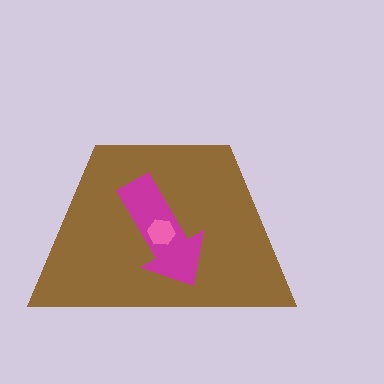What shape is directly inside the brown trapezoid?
The magenta arrow.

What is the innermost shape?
The pink hexagon.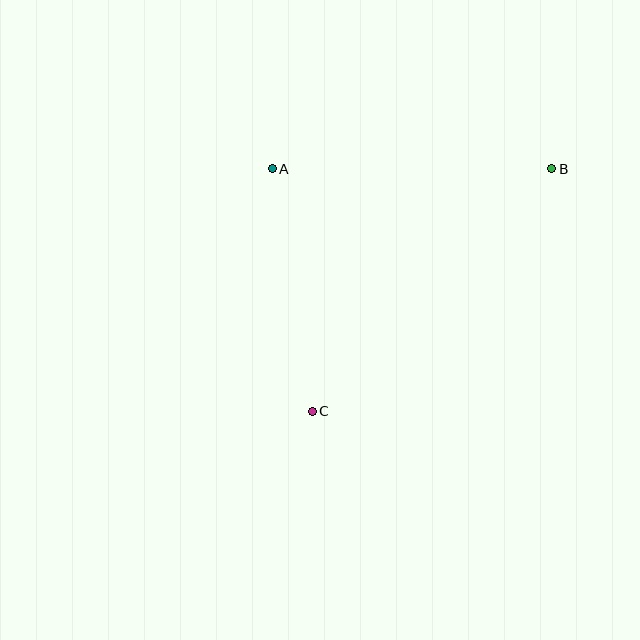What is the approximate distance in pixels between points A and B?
The distance between A and B is approximately 280 pixels.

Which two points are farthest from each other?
Points B and C are farthest from each other.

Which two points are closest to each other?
Points A and C are closest to each other.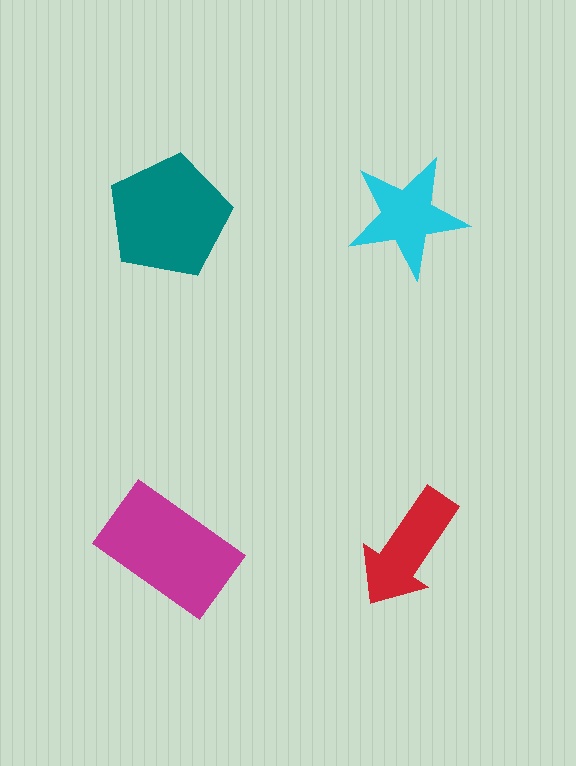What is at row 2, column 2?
A red arrow.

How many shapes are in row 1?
2 shapes.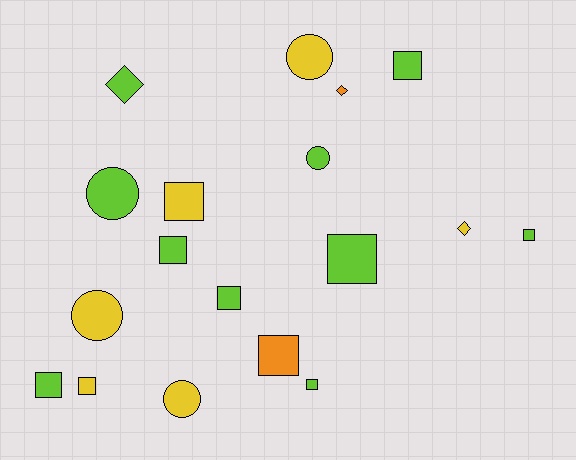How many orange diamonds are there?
There is 1 orange diamond.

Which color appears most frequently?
Lime, with 10 objects.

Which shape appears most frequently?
Square, with 10 objects.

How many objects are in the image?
There are 18 objects.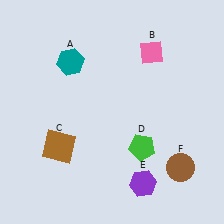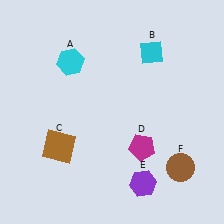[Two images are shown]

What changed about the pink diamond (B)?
In Image 1, B is pink. In Image 2, it changed to cyan.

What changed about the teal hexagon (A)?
In Image 1, A is teal. In Image 2, it changed to cyan.